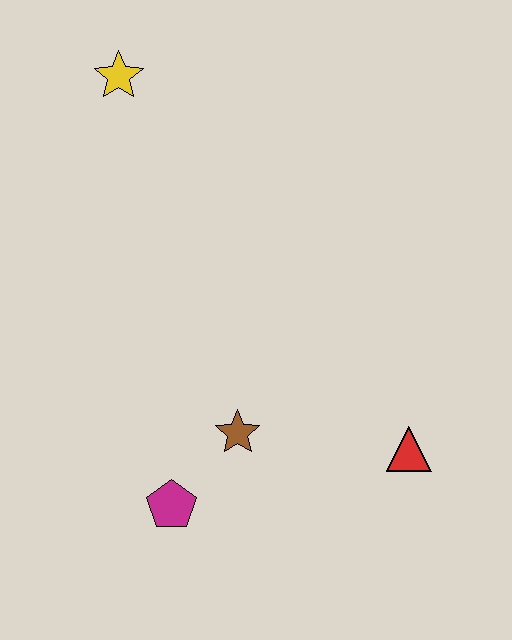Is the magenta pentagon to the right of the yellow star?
Yes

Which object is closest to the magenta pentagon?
The brown star is closest to the magenta pentagon.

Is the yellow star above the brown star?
Yes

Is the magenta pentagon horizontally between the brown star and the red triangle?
No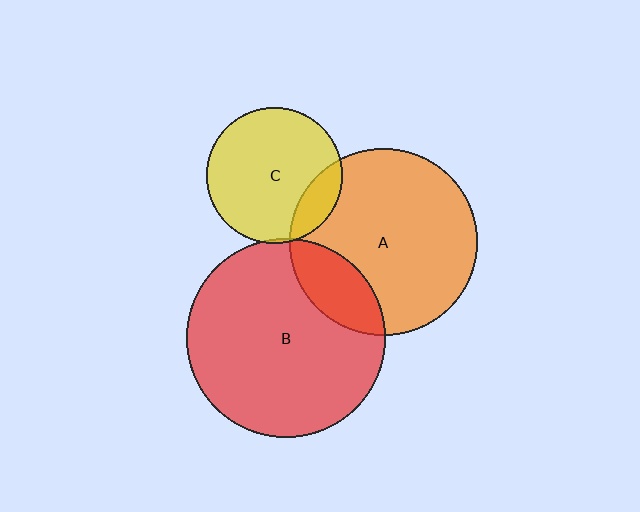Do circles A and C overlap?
Yes.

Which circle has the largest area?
Circle B (red).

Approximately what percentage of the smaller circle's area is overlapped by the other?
Approximately 15%.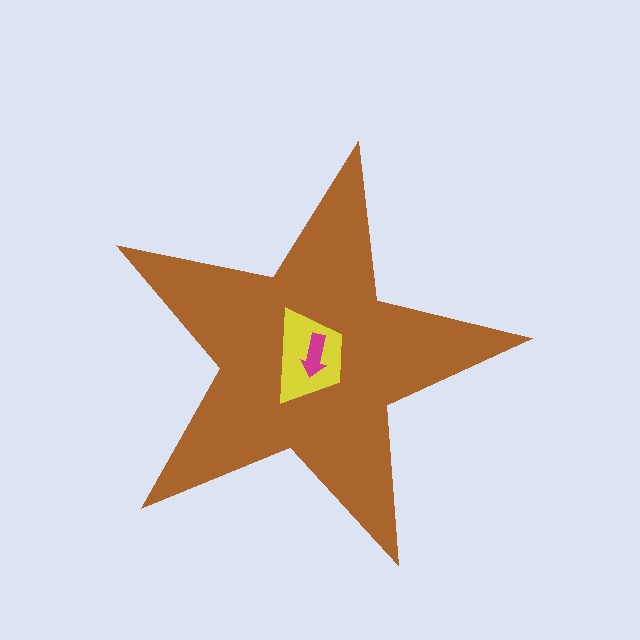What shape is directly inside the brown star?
The yellow trapezoid.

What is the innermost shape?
The magenta arrow.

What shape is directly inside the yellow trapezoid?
The magenta arrow.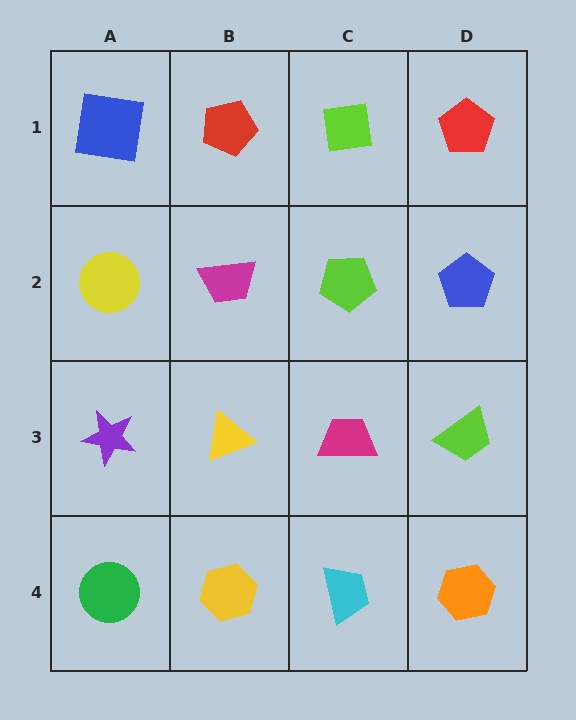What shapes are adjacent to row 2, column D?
A red pentagon (row 1, column D), a lime trapezoid (row 3, column D), a lime pentagon (row 2, column C).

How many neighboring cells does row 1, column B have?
3.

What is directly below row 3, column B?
A yellow hexagon.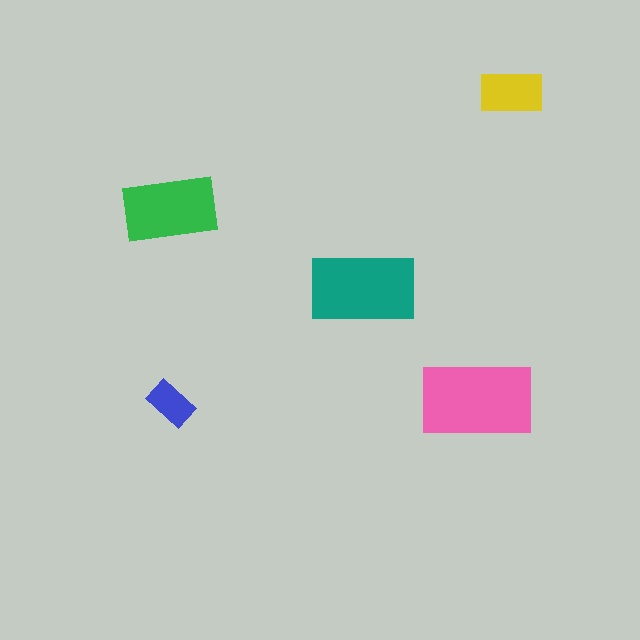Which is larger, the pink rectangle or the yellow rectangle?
The pink one.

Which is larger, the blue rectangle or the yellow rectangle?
The yellow one.